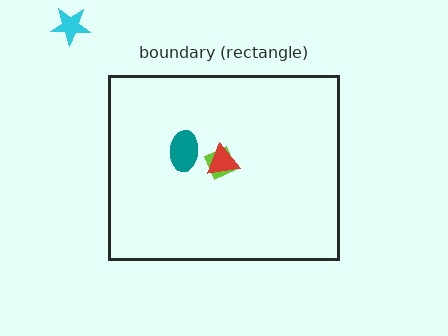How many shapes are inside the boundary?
3 inside, 1 outside.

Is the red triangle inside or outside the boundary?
Inside.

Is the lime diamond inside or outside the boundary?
Inside.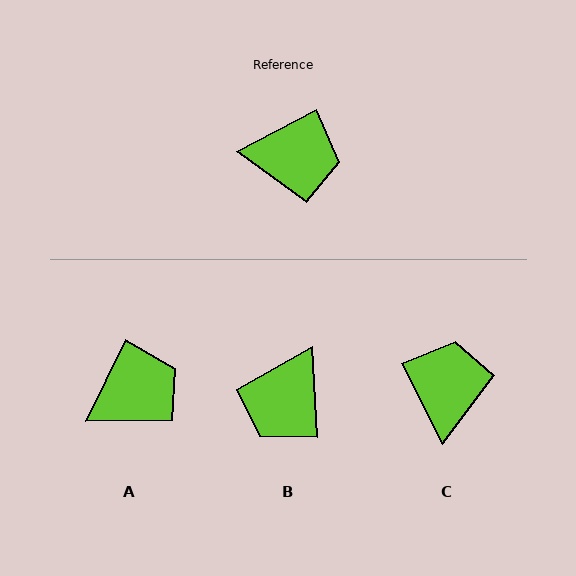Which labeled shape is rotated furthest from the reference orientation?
B, about 115 degrees away.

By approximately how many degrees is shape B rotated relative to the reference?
Approximately 115 degrees clockwise.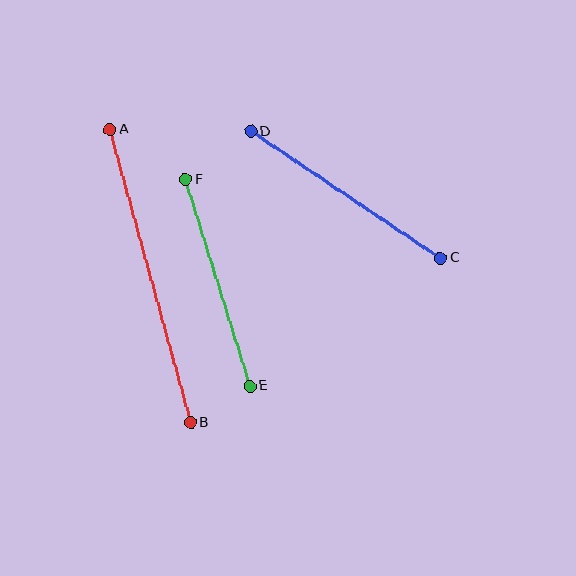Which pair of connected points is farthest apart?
Points A and B are farthest apart.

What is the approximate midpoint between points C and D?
The midpoint is at approximately (346, 195) pixels.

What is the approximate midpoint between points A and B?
The midpoint is at approximately (150, 276) pixels.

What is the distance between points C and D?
The distance is approximately 229 pixels.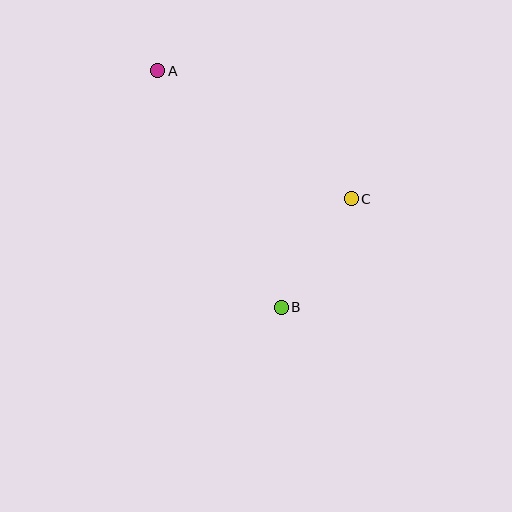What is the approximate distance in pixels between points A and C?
The distance between A and C is approximately 232 pixels.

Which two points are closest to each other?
Points B and C are closest to each other.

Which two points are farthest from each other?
Points A and B are farthest from each other.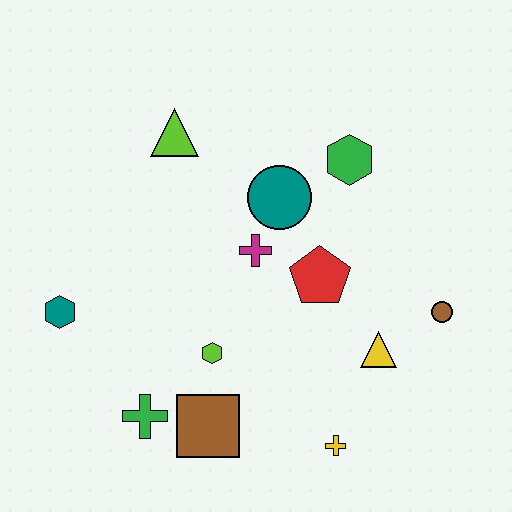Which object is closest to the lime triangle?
The teal circle is closest to the lime triangle.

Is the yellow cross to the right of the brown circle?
No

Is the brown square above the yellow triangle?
No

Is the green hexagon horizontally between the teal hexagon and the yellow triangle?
Yes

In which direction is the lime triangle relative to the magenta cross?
The lime triangle is above the magenta cross.